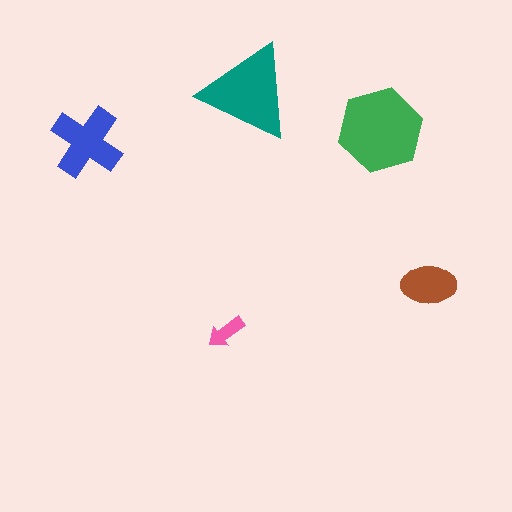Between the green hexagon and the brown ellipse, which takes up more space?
The green hexagon.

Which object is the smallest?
The pink arrow.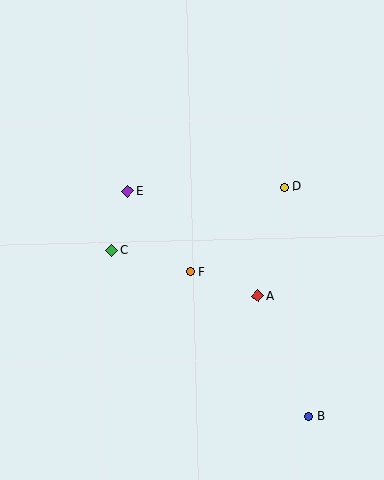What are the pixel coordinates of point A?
Point A is at (258, 296).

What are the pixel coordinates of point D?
Point D is at (284, 187).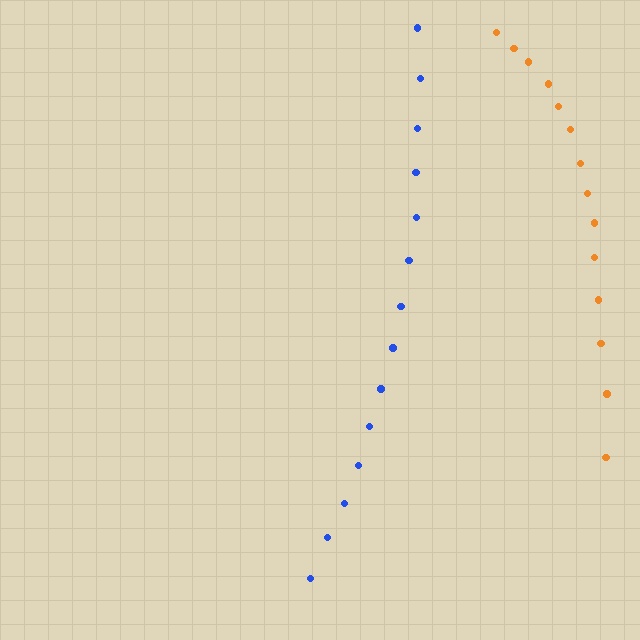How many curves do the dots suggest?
There are 2 distinct paths.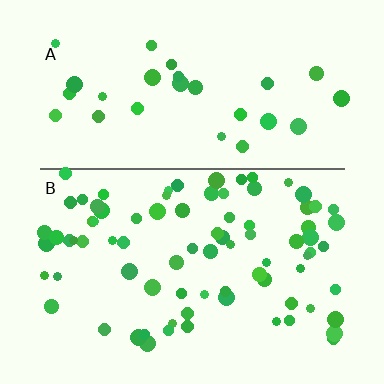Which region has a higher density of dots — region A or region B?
B (the bottom).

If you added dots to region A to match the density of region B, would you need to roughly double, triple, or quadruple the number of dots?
Approximately triple.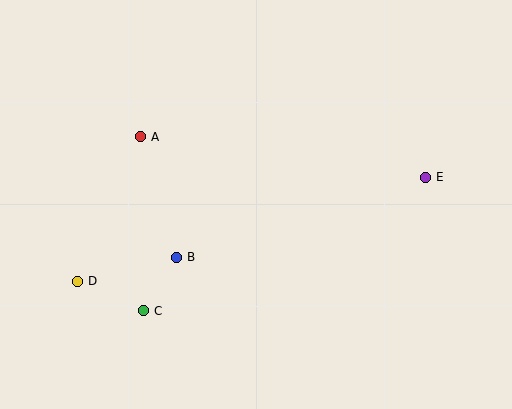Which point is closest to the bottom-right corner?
Point E is closest to the bottom-right corner.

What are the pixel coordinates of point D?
Point D is at (78, 281).